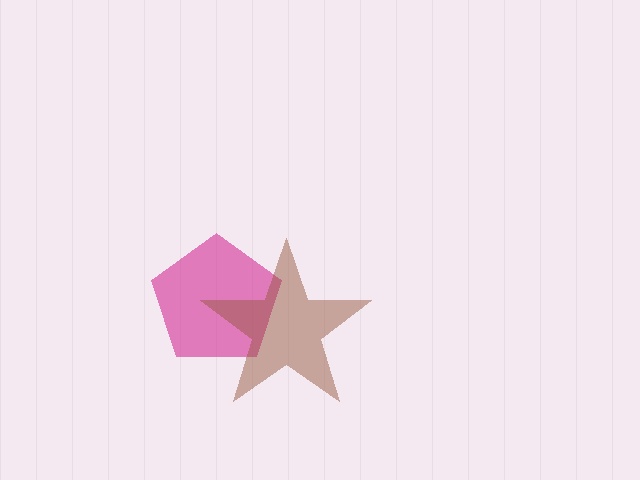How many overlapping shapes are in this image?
There are 2 overlapping shapes in the image.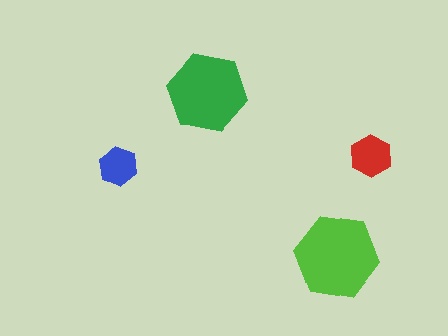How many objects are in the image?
There are 4 objects in the image.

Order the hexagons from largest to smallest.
the lime one, the green one, the red one, the blue one.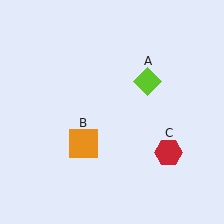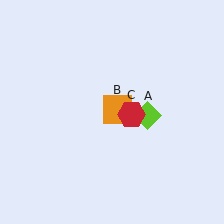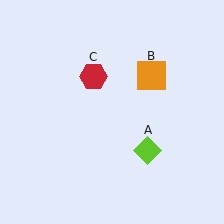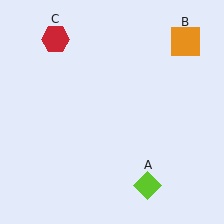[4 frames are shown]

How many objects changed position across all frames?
3 objects changed position: lime diamond (object A), orange square (object B), red hexagon (object C).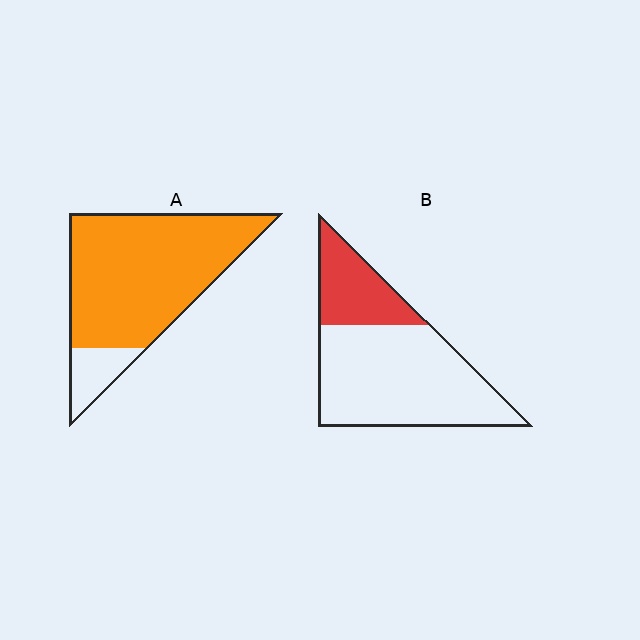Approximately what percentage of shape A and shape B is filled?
A is approximately 85% and B is approximately 25%.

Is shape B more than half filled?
No.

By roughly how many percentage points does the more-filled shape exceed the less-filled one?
By roughly 60 percentage points (A over B).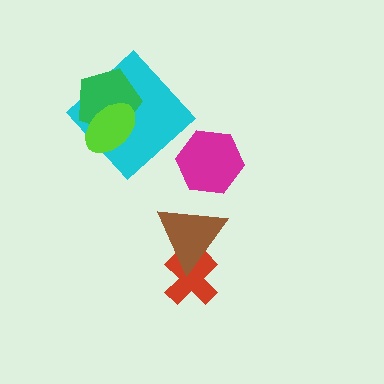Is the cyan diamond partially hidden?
Yes, it is partially covered by another shape.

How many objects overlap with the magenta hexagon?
0 objects overlap with the magenta hexagon.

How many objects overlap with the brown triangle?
1 object overlaps with the brown triangle.